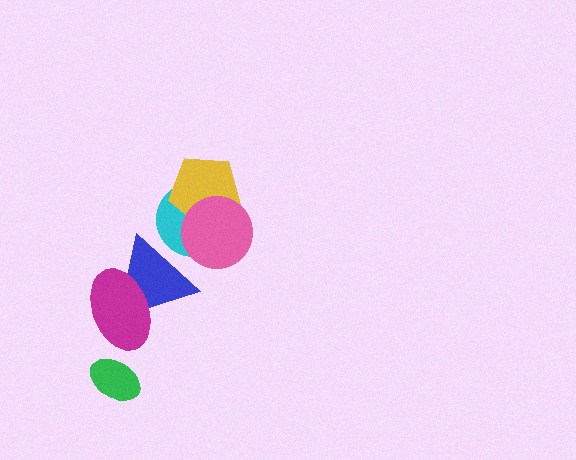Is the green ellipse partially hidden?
No, no other shape covers it.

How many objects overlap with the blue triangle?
2 objects overlap with the blue triangle.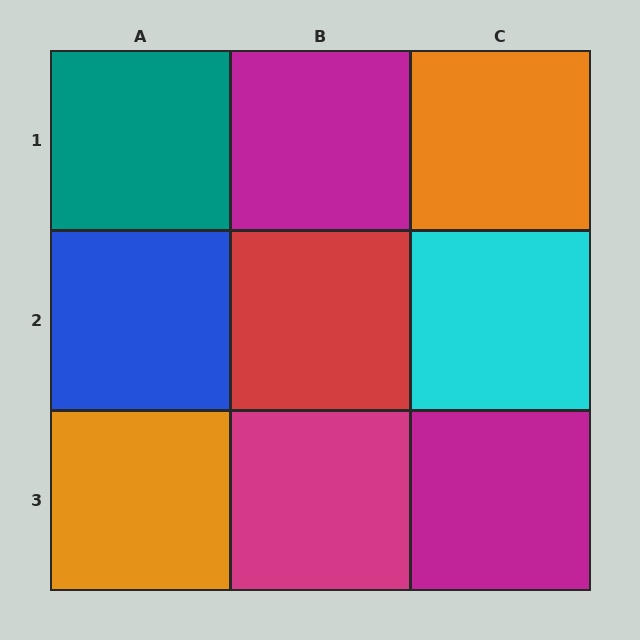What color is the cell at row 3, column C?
Magenta.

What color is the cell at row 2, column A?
Blue.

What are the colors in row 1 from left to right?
Teal, magenta, orange.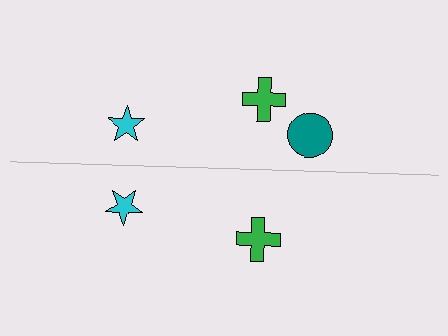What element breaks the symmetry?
A teal circle is missing from the bottom side.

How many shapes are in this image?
There are 5 shapes in this image.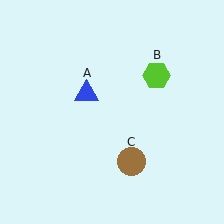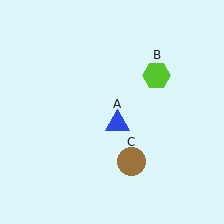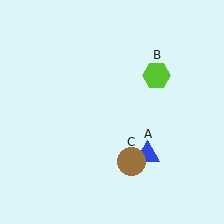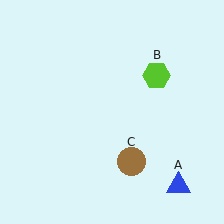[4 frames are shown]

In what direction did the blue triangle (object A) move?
The blue triangle (object A) moved down and to the right.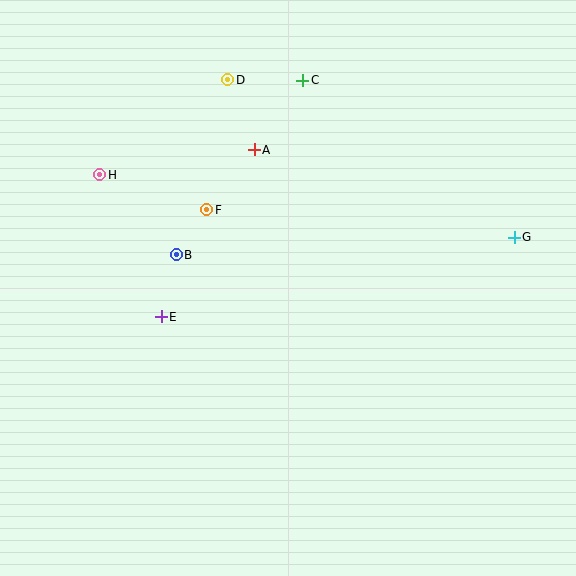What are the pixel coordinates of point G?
Point G is at (514, 237).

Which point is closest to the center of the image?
Point F at (207, 210) is closest to the center.